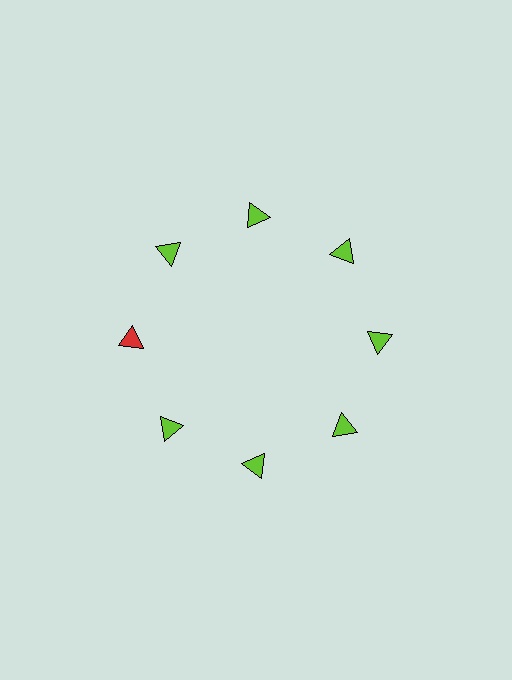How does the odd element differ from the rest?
It has a different color: red instead of lime.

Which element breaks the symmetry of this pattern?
The red triangle at roughly the 9 o'clock position breaks the symmetry. All other shapes are lime triangles.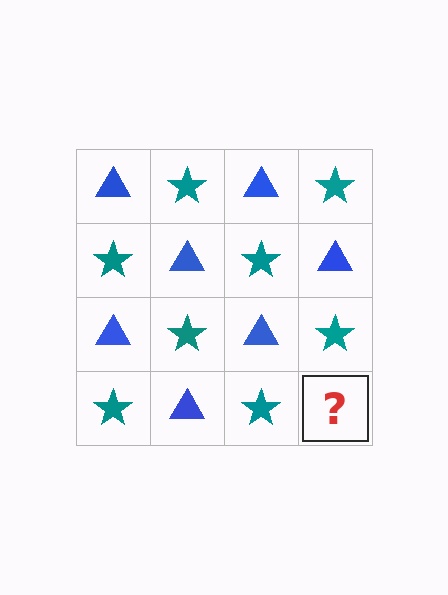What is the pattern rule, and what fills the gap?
The rule is that it alternates blue triangle and teal star in a checkerboard pattern. The gap should be filled with a blue triangle.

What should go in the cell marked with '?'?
The missing cell should contain a blue triangle.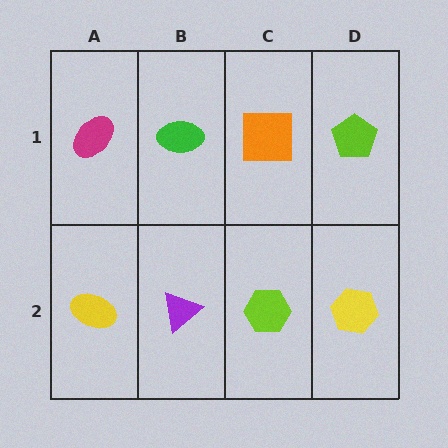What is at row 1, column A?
A magenta ellipse.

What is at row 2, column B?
A purple triangle.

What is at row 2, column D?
A yellow hexagon.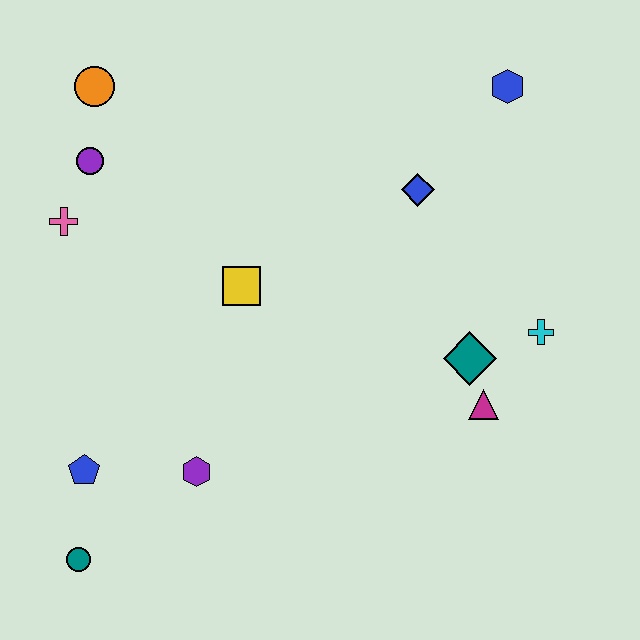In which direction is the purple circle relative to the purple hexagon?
The purple circle is above the purple hexagon.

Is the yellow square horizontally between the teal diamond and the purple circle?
Yes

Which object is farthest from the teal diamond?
The orange circle is farthest from the teal diamond.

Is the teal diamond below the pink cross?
Yes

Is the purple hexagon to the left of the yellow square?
Yes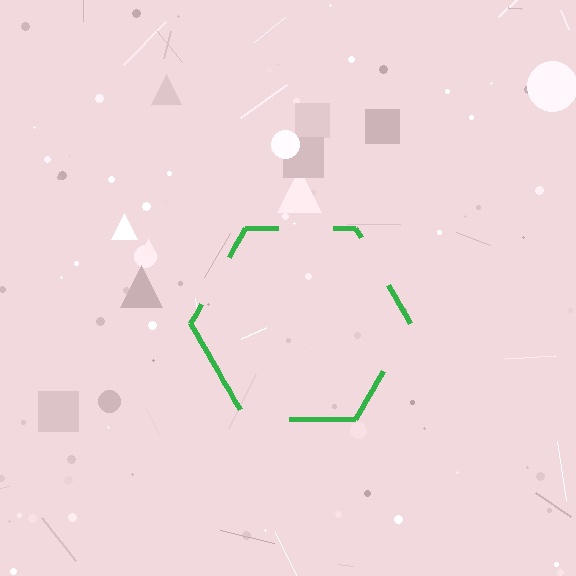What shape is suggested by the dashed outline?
The dashed outline suggests a hexagon.